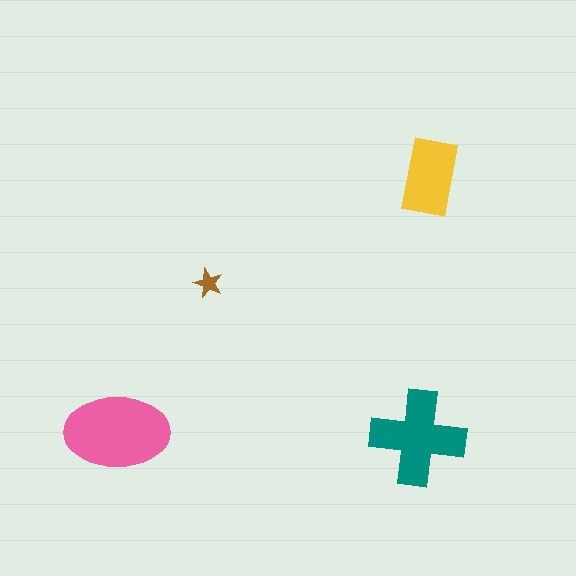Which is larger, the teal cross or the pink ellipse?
The pink ellipse.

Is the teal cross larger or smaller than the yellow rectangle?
Larger.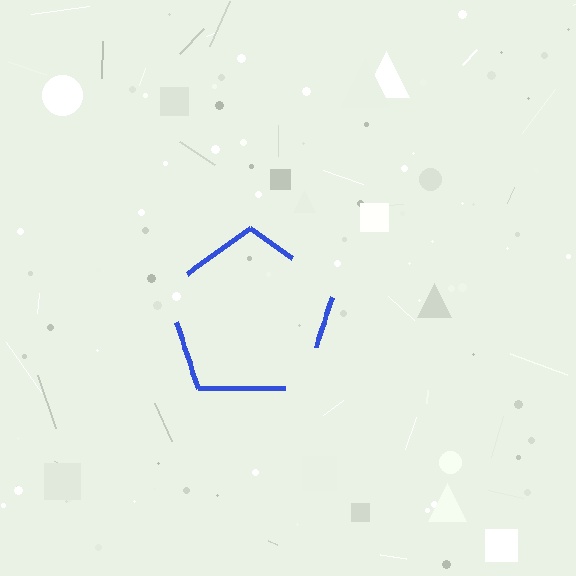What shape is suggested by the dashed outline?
The dashed outline suggests a pentagon.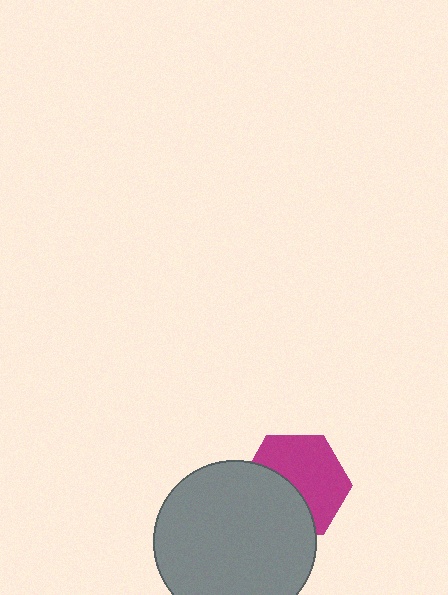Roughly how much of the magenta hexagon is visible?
About half of it is visible (roughly 58%).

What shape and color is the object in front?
The object in front is a gray circle.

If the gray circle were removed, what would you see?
You would see the complete magenta hexagon.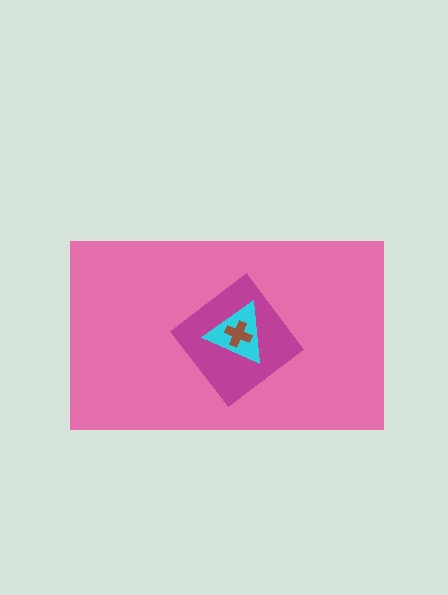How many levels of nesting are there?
4.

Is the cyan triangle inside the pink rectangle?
Yes.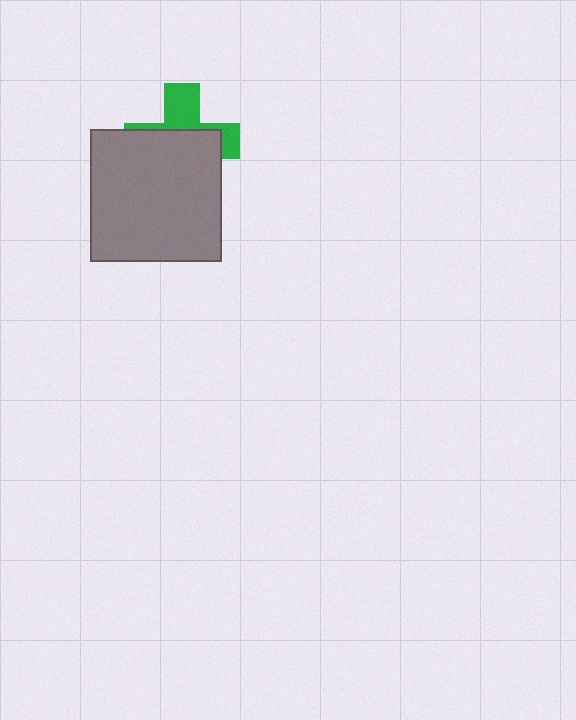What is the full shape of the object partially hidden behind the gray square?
The partially hidden object is a green cross.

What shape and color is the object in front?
The object in front is a gray square.